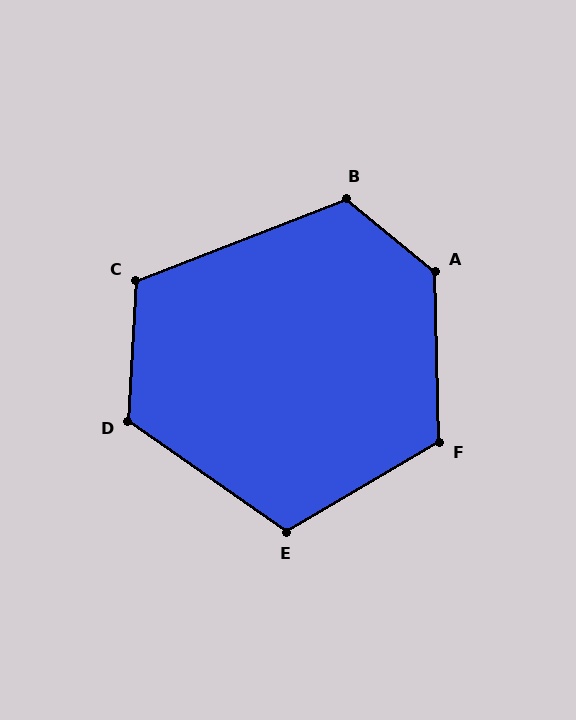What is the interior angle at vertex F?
Approximately 119 degrees (obtuse).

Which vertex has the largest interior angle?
A, at approximately 131 degrees.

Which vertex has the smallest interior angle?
C, at approximately 115 degrees.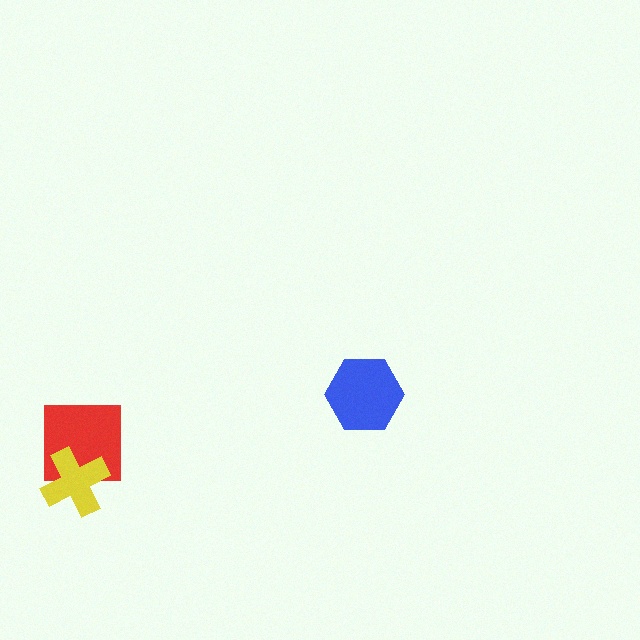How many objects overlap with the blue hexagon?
0 objects overlap with the blue hexagon.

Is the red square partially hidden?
Yes, it is partially covered by another shape.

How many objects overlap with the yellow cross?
1 object overlaps with the yellow cross.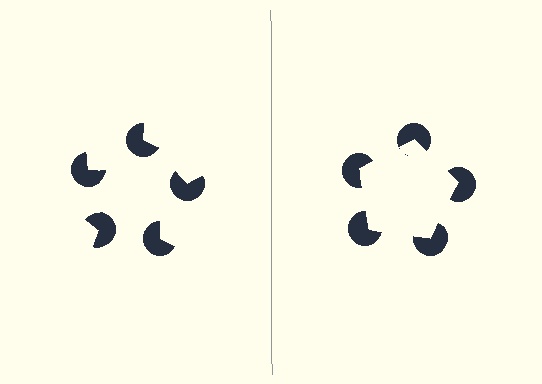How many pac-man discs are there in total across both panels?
10 — 5 on each side.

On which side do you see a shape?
An illusory pentagon appears on the right side. On the left side the wedge cuts are rotated, so no coherent shape forms.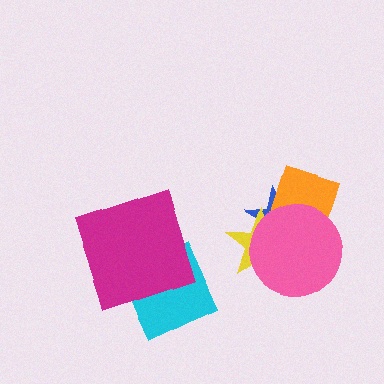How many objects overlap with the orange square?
2 objects overlap with the orange square.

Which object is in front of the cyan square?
The magenta square is in front of the cyan square.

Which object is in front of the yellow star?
The pink circle is in front of the yellow star.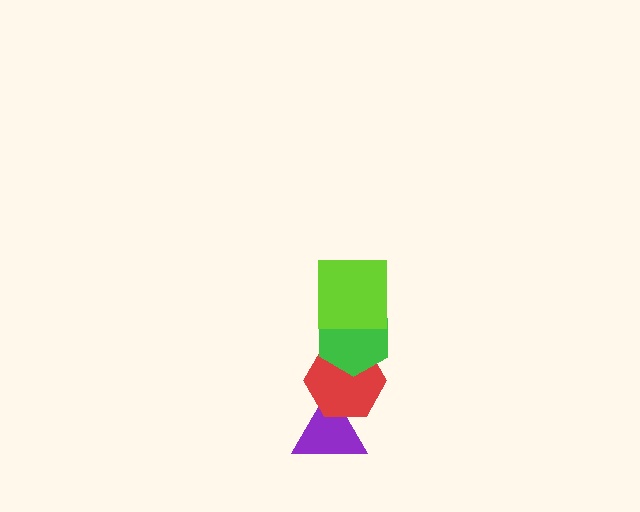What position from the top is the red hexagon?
The red hexagon is 3rd from the top.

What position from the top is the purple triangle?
The purple triangle is 4th from the top.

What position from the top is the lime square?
The lime square is 1st from the top.